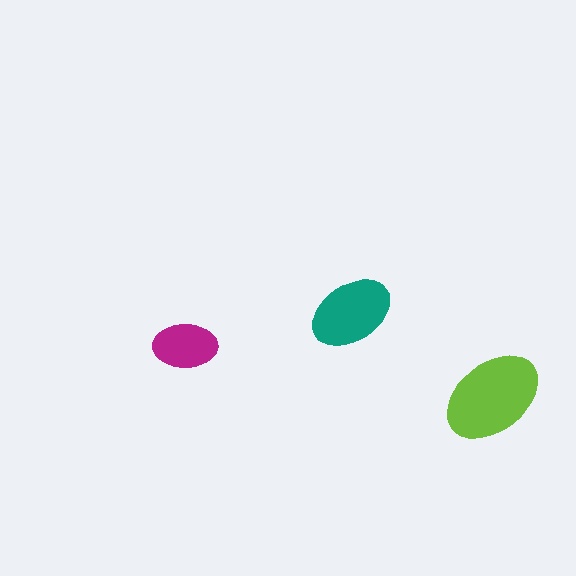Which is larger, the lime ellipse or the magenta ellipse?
The lime one.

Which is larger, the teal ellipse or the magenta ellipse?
The teal one.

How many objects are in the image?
There are 3 objects in the image.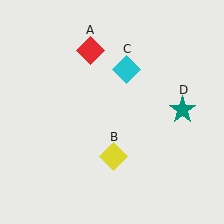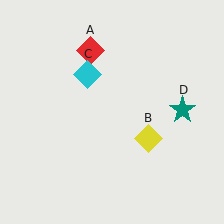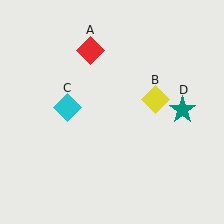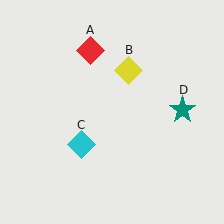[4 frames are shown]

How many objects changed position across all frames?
2 objects changed position: yellow diamond (object B), cyan diamond (object C).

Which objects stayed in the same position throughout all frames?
Red diamond (object A) and teal star (object D) remained stationary.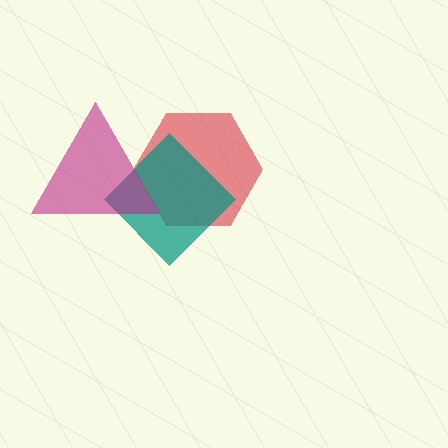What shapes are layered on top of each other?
The layered shapes are: a red hexagon, a teal diamond, a magenta triangle.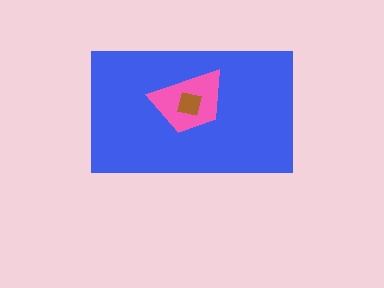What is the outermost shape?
The blue rectangle.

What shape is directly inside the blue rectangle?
The pink trapezoid.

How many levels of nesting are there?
3.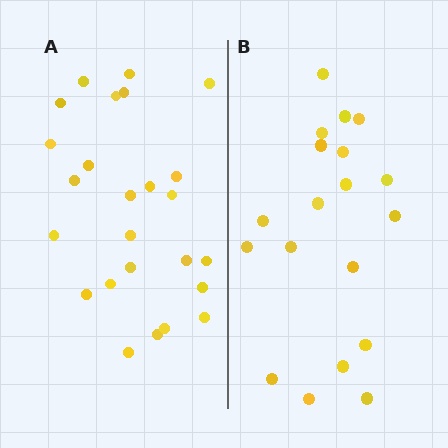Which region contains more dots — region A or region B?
Region A (the left region) has more dots.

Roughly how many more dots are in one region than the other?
Region A has about 6 more dots than region B.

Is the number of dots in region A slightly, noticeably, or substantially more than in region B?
Region A has noticeably more, but not dramatically so. The ratio is roughly 1.3 to 1.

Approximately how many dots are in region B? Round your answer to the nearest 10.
About 20 dots. (The exact count is 19, which rounds to 20.)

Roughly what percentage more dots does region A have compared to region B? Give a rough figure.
About 30% more.